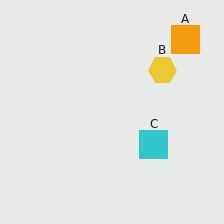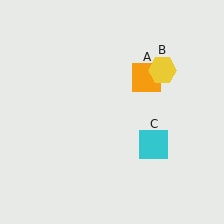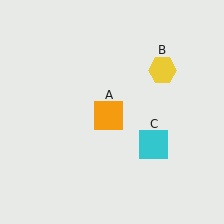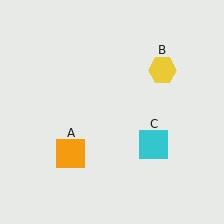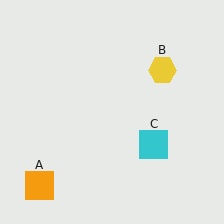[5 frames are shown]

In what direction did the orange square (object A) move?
The orange square (object A) moved down and to the left.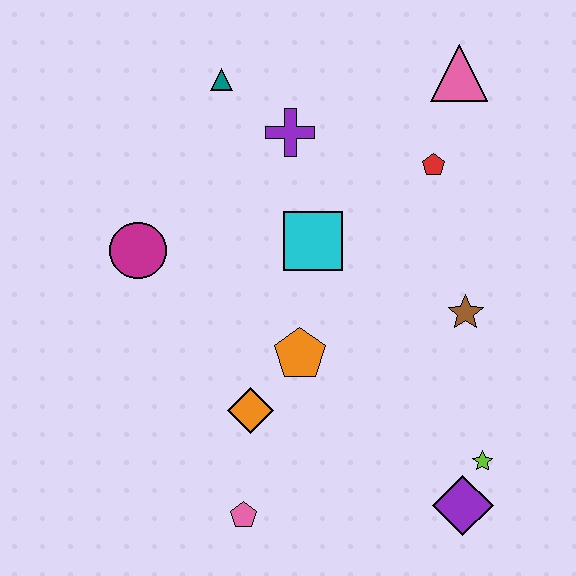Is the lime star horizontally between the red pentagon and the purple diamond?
No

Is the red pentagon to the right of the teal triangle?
Yes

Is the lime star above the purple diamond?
Yes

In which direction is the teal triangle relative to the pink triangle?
The teal triangle is to the left of the pink triangle.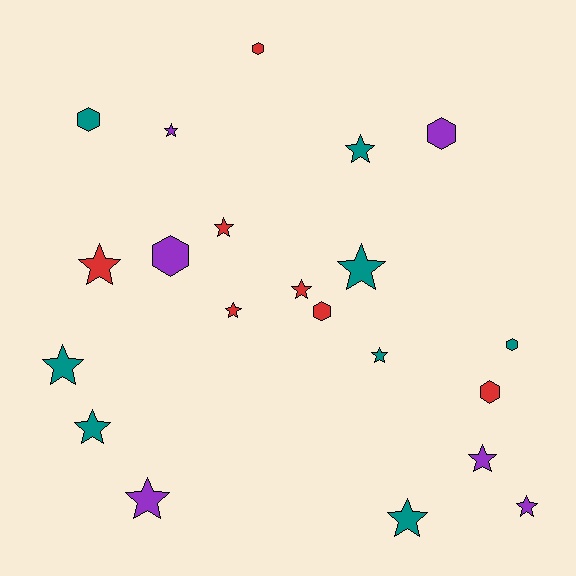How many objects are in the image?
There are 21 objects.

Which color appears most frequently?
Teal, with 8 objects.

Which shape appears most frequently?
Star, with 14 objects.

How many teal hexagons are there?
There are 2 teal hexagons.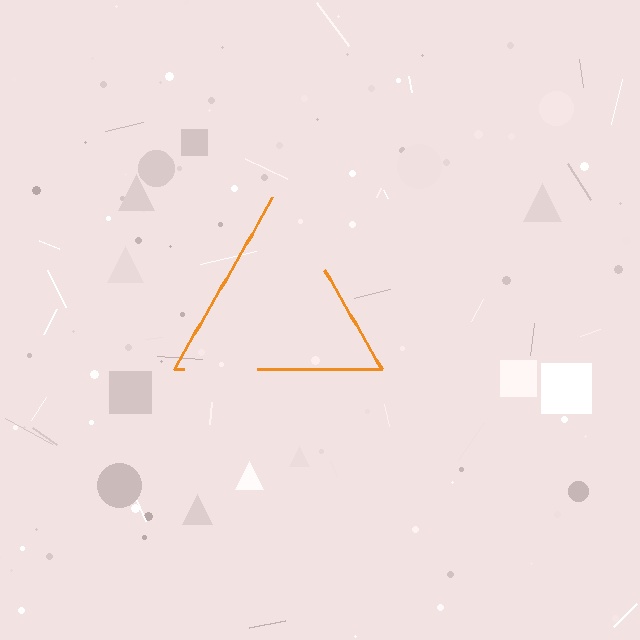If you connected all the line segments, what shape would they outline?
They would outline a triangle.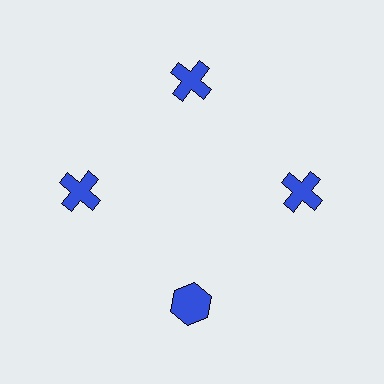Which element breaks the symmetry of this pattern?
The blue hexagon at roughly the 6 o'clock position breaks the symmetry. All other shapes are blue crosses.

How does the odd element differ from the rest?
It has a different shape: hexagon instead of cross.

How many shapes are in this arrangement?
There are 4 shapes arranged in a ring pattern.